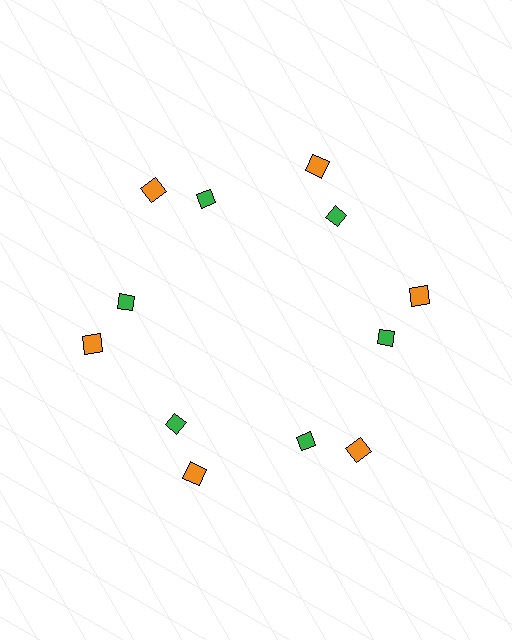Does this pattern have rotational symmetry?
Yes, this pattern has 6-fold rotational symmetry. It looks the same after rotating 60 degrees around the center.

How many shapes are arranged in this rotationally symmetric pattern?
There are 12 shapes, arranged in 6 groups of 2.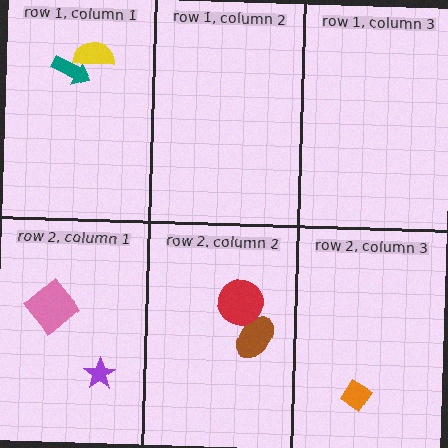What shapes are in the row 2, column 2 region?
The brown ellipse, the red circle.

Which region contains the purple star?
The row 2, column 1 region.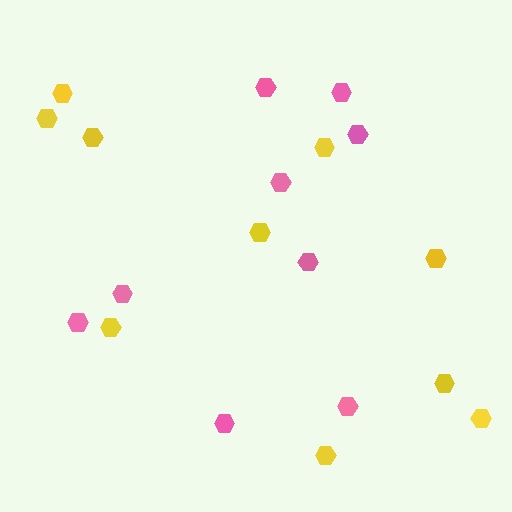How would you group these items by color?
There are 2 groups: one group of yellow hexagons (10) and one group of pink hexagons (9).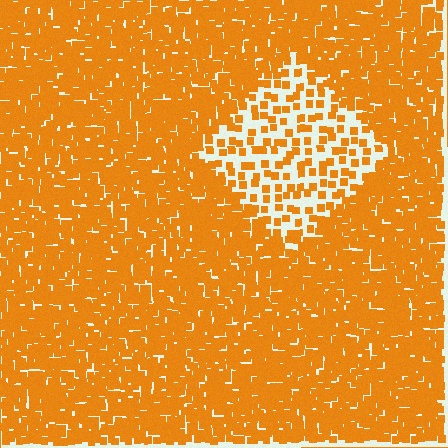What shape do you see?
I see a diamond.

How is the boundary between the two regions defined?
The boundary is defined by a change in element density (approximately 2.9x ratio). All elements are the same color, size, and shape.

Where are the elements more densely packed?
The elements are more densely packed outside the diamond boundary.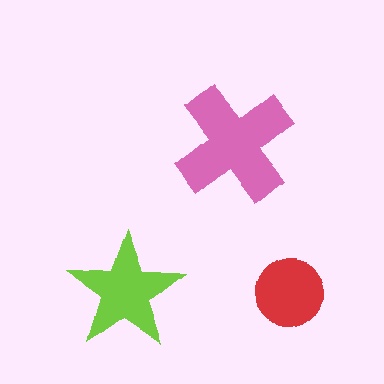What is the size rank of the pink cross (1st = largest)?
1st.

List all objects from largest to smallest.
The pink cross, the lime star, the red circle.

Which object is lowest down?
The lime star is bottommost.